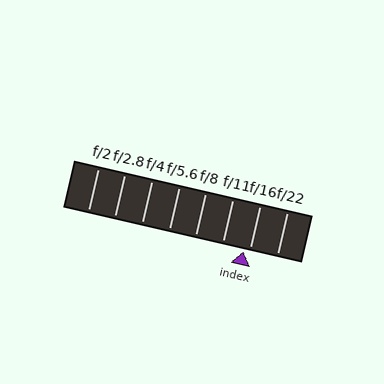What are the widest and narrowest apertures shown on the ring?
The widest aperture shown is f/2 and the narrowest is f/22.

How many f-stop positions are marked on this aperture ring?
There are 8 f-stop positions marked.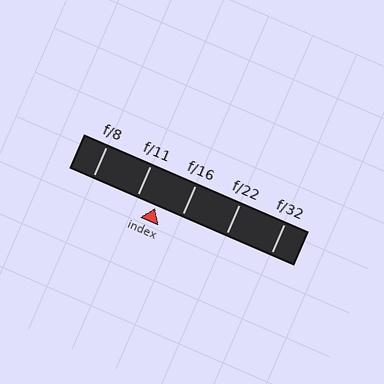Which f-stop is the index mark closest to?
The index mark is closest to f/11.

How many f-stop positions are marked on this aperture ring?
There are 5 f-stop positions marked.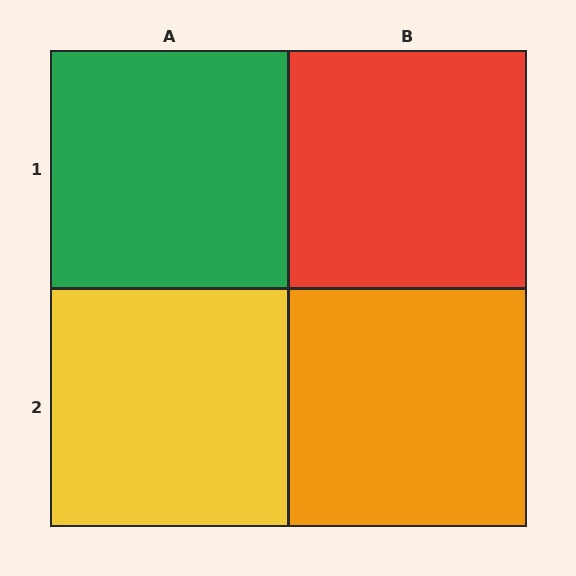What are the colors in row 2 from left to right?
Yellow, orange.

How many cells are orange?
1 cell is orange.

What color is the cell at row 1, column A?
Green.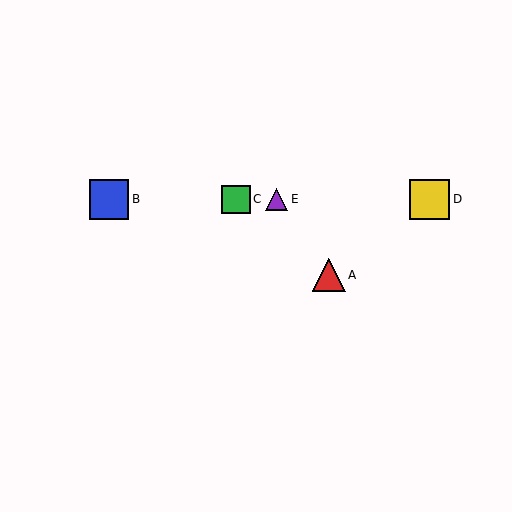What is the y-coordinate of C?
Object C is at y≈199.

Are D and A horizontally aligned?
No, D is at y≈199 and A is at y≈275.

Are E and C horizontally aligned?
Yes, both are at y≈199.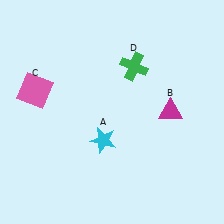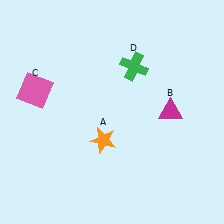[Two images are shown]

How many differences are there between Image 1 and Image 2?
There is 1 difference between the two images.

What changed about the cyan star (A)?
In Image 1, A is cyan. In Image 2, it changed to orange.